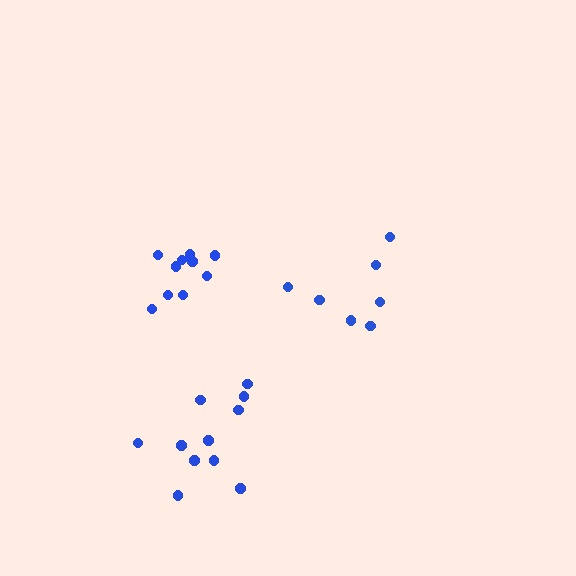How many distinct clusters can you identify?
There are 3 distinct clusters.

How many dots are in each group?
Group 1: 7 dots, Group 2: 11 dots, Group 3: 10 dots (28 total).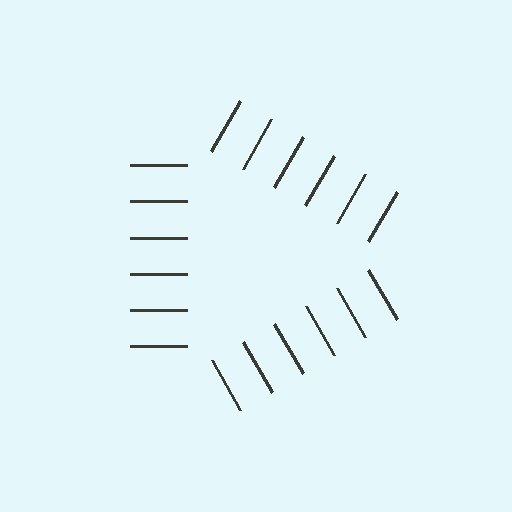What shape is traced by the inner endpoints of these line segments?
An illusory triangle — the line segments terminate on its edges but no continuous stroke is drawn.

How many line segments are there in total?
18 — 6 along each of the 3 edges.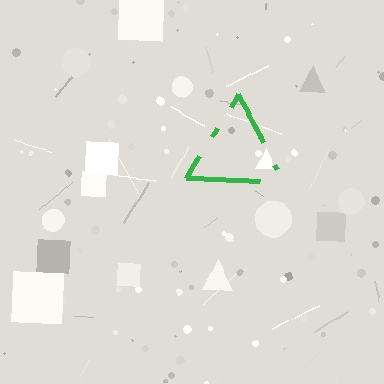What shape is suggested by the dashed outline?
The dashed outline suggests a triangle.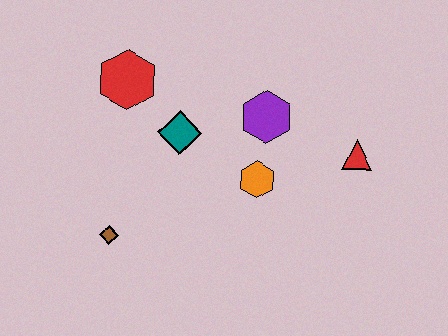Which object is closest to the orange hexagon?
The purple hexagon is closest to the orange hexagon.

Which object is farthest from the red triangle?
The brown diamond is farthest from the red triangle.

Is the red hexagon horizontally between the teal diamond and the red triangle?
No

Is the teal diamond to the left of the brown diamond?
No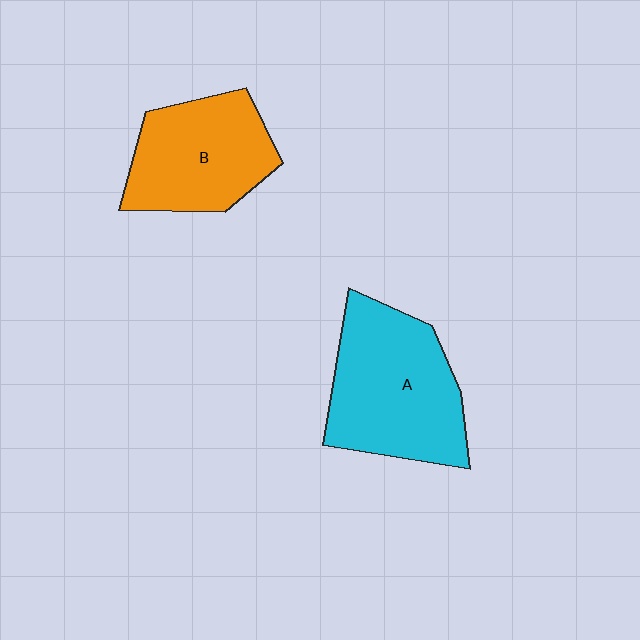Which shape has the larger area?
Shape A (cyan).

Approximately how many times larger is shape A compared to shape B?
Approximately 1.3 times.